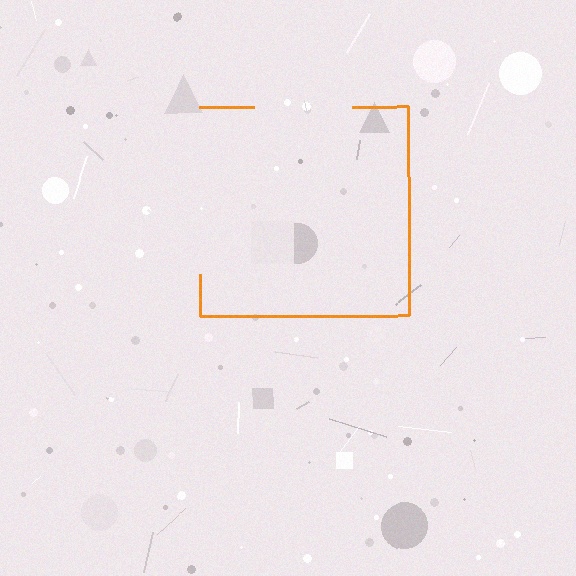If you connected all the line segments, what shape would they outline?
They would outline a square.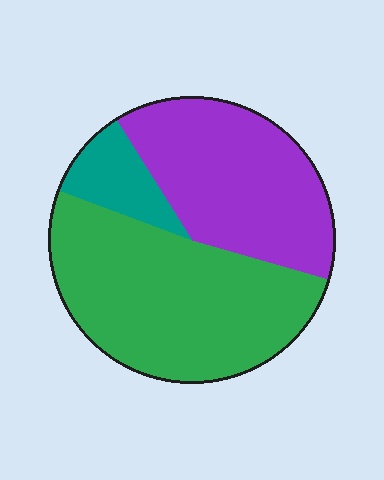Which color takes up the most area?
Green, at roughly 50%.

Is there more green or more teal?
Green.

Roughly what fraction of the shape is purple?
Purple covers about 40% of the shape.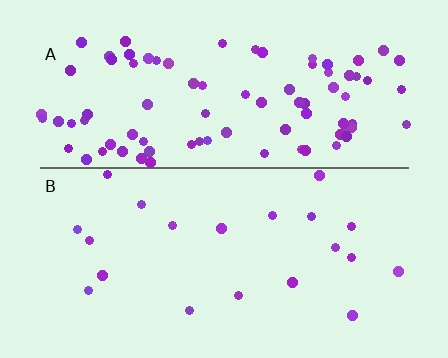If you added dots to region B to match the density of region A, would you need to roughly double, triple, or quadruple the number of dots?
Approximately quadruple.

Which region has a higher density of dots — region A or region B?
A (the top).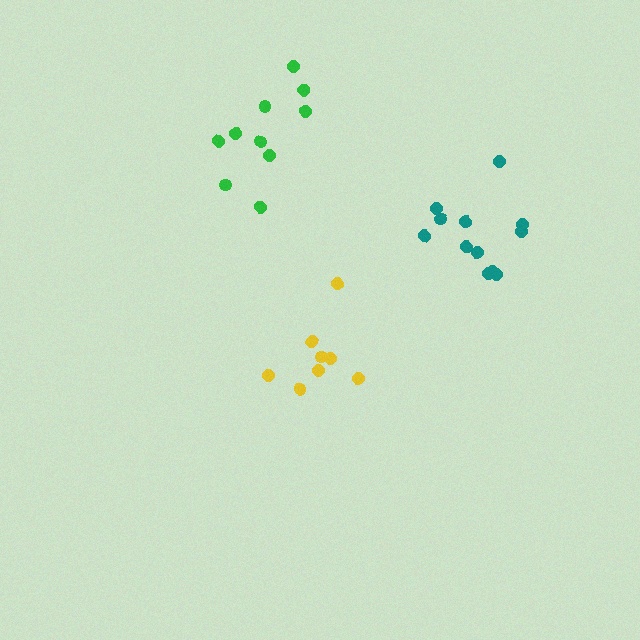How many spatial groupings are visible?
There are 3 spatial groupings.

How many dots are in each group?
Group 1: 12 dots, Group 2: 8 dots, Group 3: 10 dots (30 total).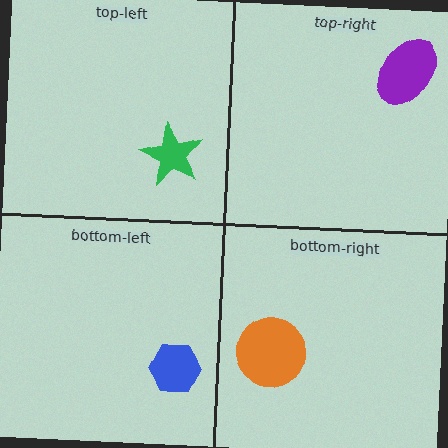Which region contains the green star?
The top-left region.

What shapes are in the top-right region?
The purple ellipse.